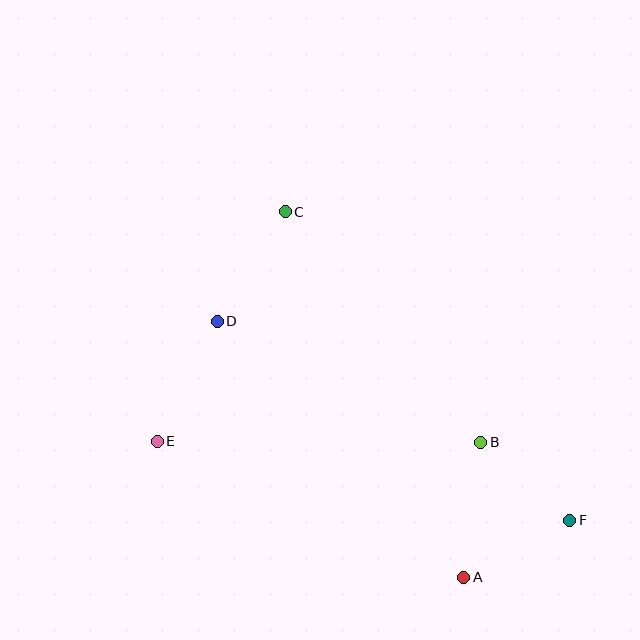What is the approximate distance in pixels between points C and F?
The distance between C and F is approximately 420 pixels.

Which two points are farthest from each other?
Points E and F are farthest from each other.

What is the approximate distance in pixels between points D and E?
The distance between D and E is approximately 134 pixels.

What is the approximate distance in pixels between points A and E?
The distance between A and E is approximately 335 pixels.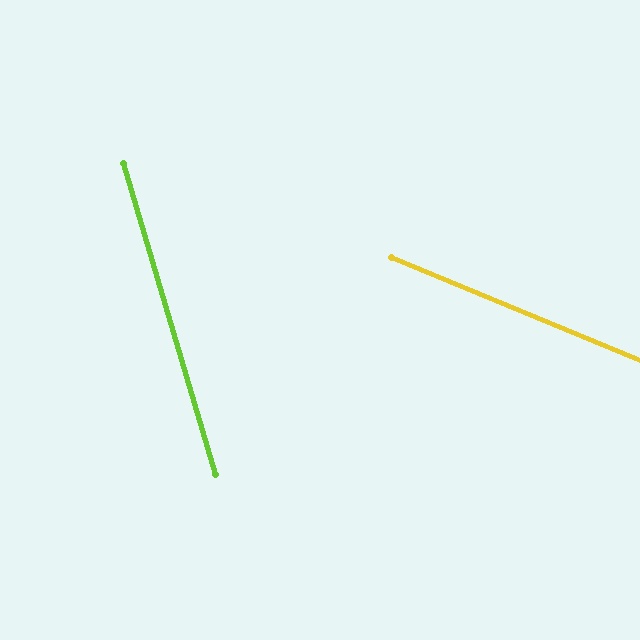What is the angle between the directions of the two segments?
Approximately 51 degrees.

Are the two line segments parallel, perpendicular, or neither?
Neither parallel nor perpendicular — they differ by about 51°.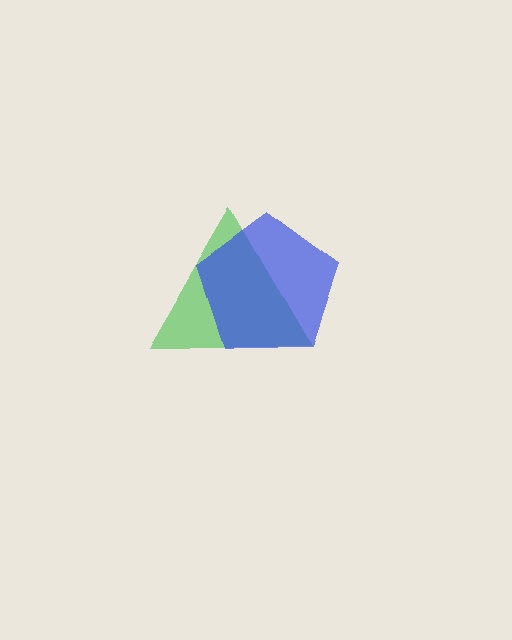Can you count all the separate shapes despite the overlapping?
Yes, there are 2 separate shapes.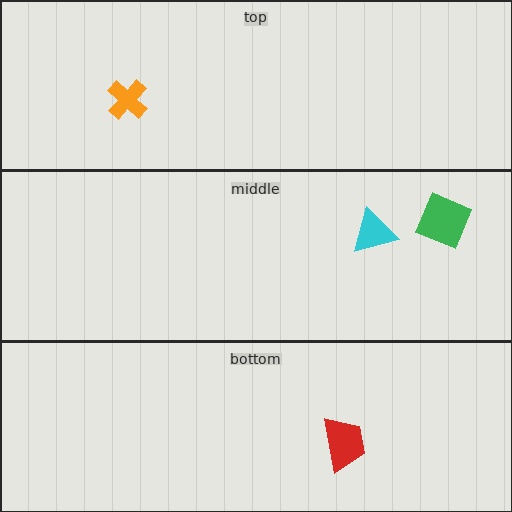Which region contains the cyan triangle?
The middle region.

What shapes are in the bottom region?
The red trapezoid.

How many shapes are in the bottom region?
1.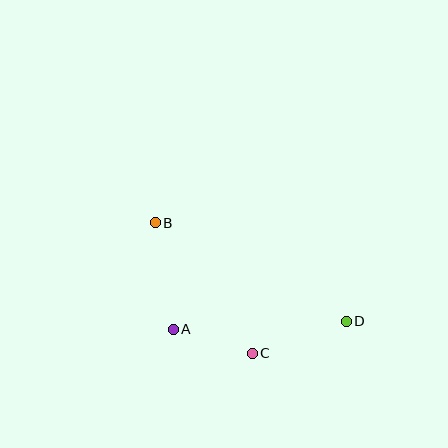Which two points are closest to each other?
Points A and C are closest to each other.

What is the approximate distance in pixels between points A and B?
The distance between A and B is approximately 108 pixels.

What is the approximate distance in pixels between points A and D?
The distance between A and D is approximately 173 pixels.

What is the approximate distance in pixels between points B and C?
The distance between B and C is approximately 163 pixels.